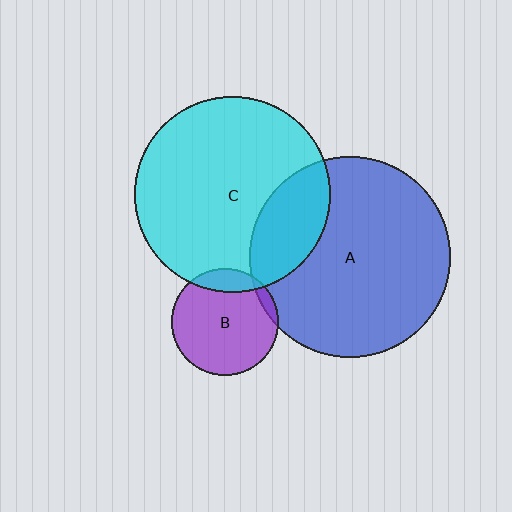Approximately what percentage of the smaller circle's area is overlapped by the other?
Approximately 5%.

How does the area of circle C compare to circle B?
Approximately 3.4 times.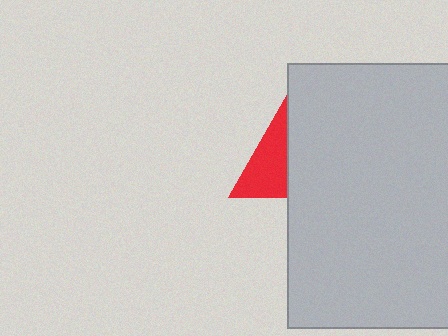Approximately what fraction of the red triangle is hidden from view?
Roughly 58% of the red triangle is hidden behind the light gray rectangle.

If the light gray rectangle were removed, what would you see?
You would see the complete red triangle.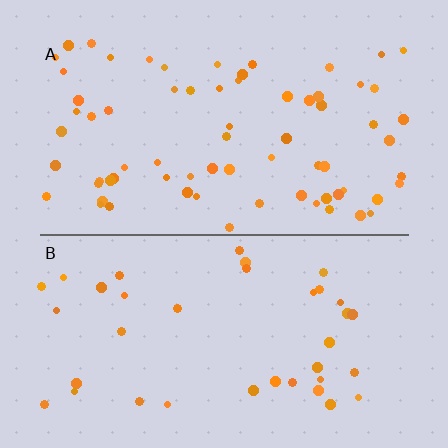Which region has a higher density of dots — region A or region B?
A (the top).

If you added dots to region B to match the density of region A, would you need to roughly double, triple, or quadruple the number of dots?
Approximately double.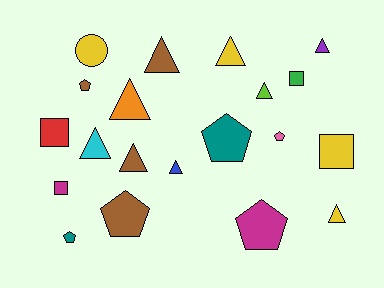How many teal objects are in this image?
There are 2 teal objects.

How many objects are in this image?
There are 20 objects.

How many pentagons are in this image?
There are 6 pentagons.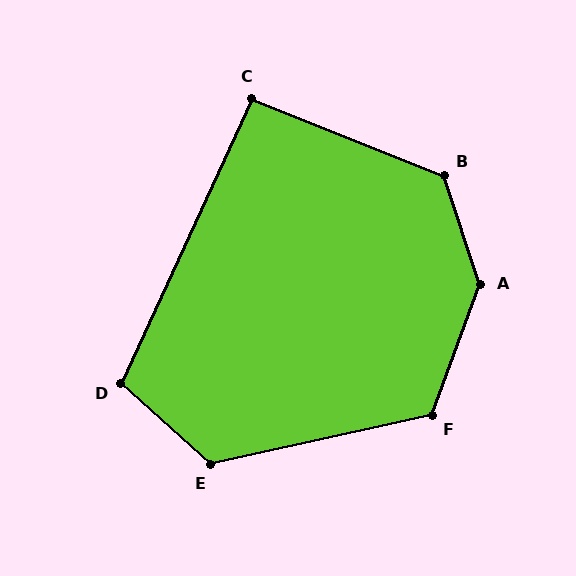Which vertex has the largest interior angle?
A, at approximately 141 degrees.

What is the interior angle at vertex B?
Approximately 130 degrees (obtuse).